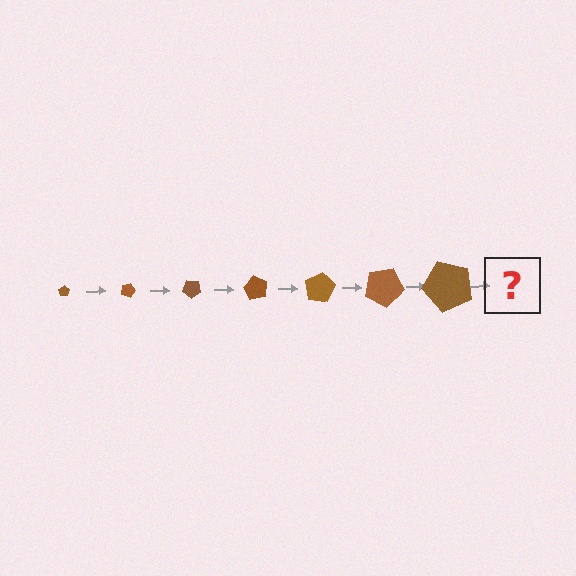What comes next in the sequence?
The next element should be a pentagon, larger than the previous one and rotated 140 degrees from the start.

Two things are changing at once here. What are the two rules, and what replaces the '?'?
The two rules are that the pentagon grows larger each step and it rotates 20 degrees each step. The '?' should be a pentagon, larger than the previous one and rotated 140 degrees from the start.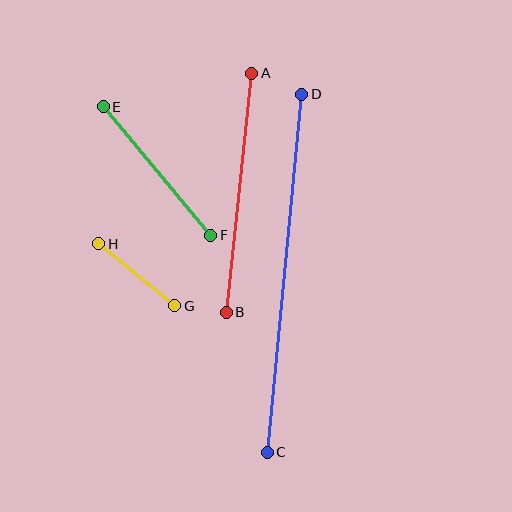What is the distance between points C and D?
The distance is approximately 360 pixels.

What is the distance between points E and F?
The distance is approximately 168 pixels.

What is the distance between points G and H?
The distance is approximately 98 pixels.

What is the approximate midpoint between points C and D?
The midpoint is at approximately (285, 273) pixels.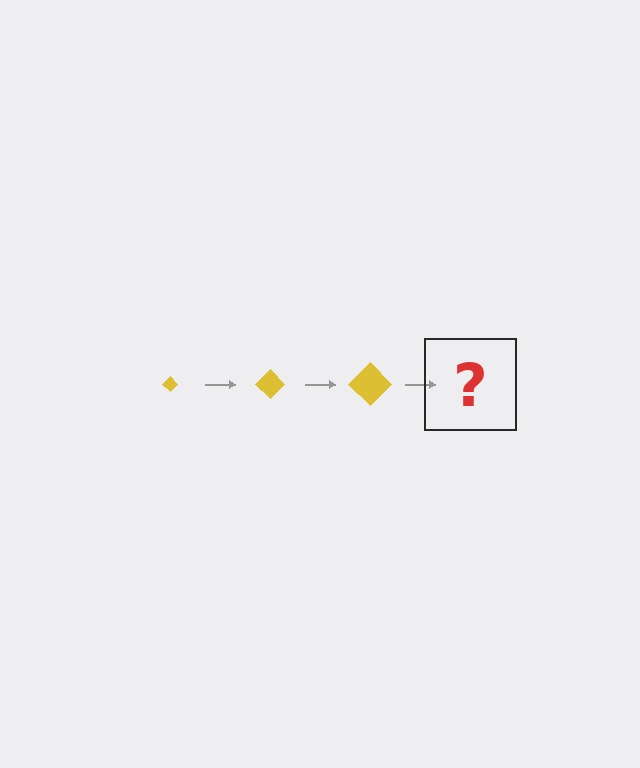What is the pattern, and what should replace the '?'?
The pattern is that the diamond gets progressively larger each step. The '?' should be a yellow diamond, larger than the previous one.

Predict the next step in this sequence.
The next step is a yellow diamond, larger than the previous one.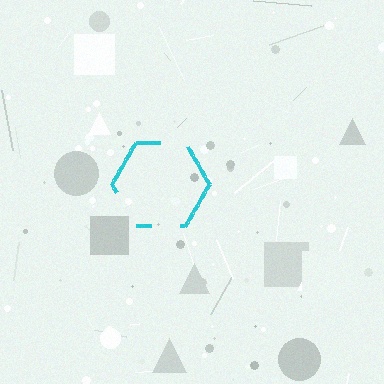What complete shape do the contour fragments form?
The contour fragments form a hexagon.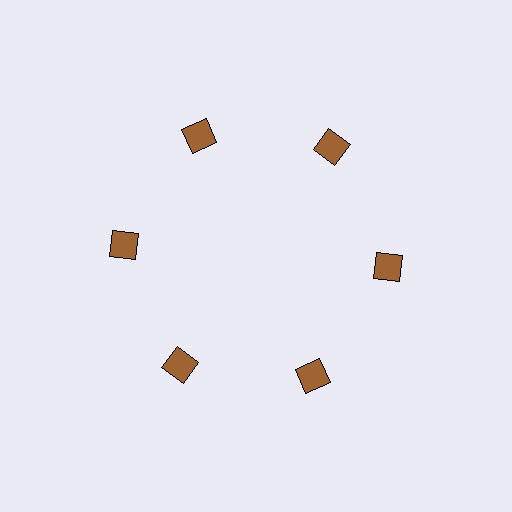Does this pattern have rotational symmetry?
Yes, this pattern has 6-fold rotational symmetry. It looks the same after rotating 60 degrees around the center.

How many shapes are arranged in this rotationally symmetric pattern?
There are 6 shapes, arranged in 6 groups of 1.